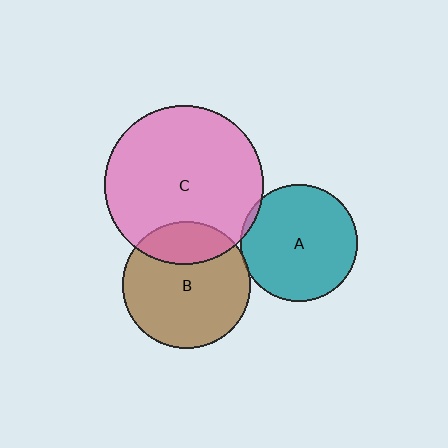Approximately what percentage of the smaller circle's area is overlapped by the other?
Approximately 5%.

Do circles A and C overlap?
Yes.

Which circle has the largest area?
Circle C (pink).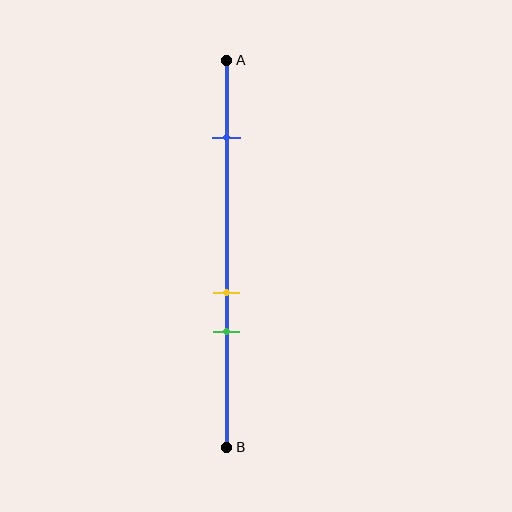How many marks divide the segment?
There are 3 marks dividing the segment.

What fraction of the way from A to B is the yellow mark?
The yellow mark is approximately 60% (0.6) of the way from A to B.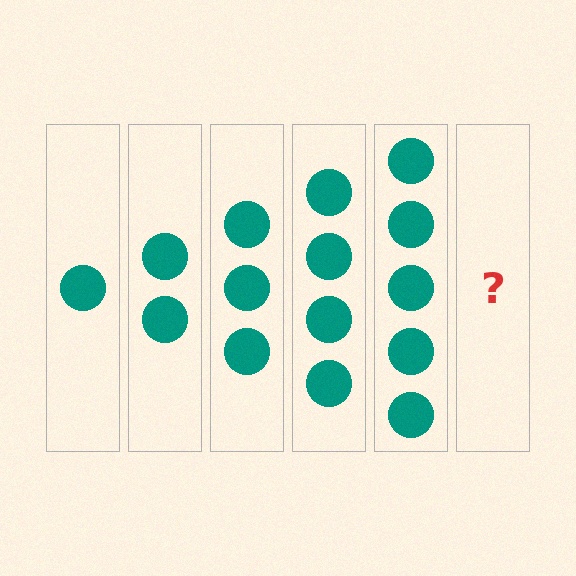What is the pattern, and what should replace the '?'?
The pattern is that each step adds one more circle. The '?' should be 6 circles.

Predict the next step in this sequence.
The next step is 6 circles.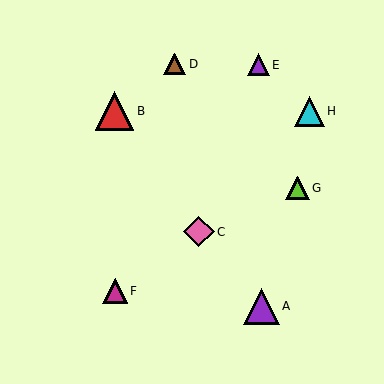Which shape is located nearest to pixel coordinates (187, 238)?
The pink diamond (labeled C) at (199, 232) is nearest to that location.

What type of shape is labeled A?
Shape A is a purple triangle.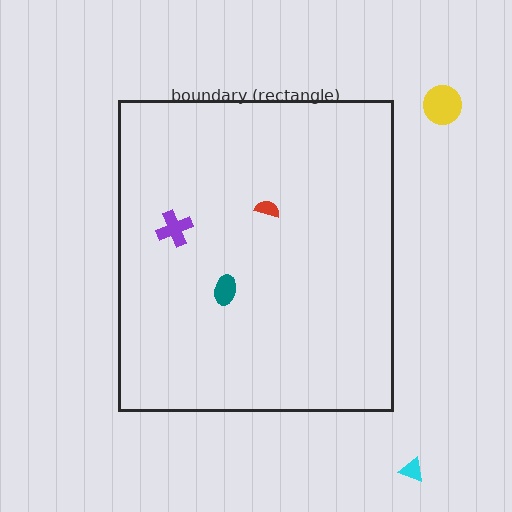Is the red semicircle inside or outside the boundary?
Inside.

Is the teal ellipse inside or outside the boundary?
Inside.